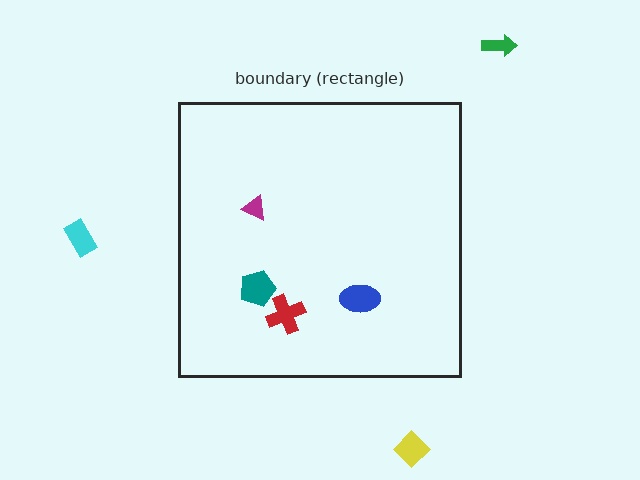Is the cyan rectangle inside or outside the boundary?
Outside.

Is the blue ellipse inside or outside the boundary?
Inside.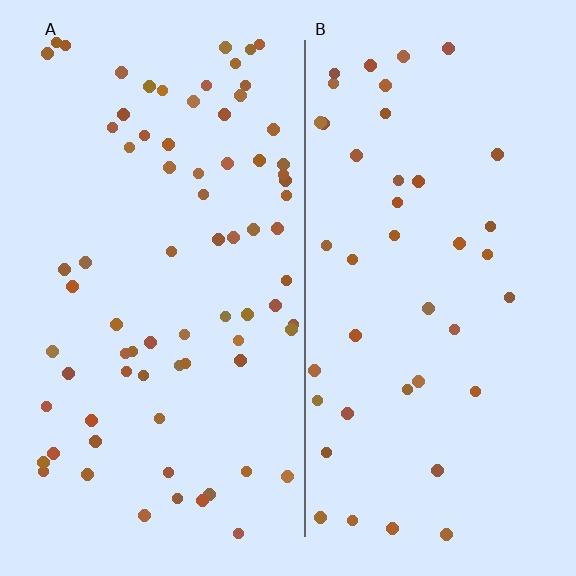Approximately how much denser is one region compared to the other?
Approximately 1.8× — region A over region B.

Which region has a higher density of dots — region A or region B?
A (the left).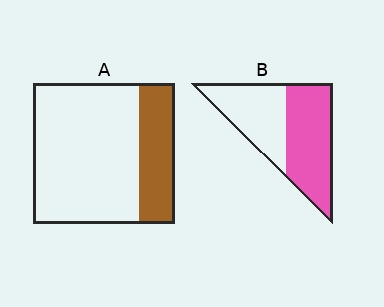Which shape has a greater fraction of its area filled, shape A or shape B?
Shape B.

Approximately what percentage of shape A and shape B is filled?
A is approximately 25% and B is approximately 55%.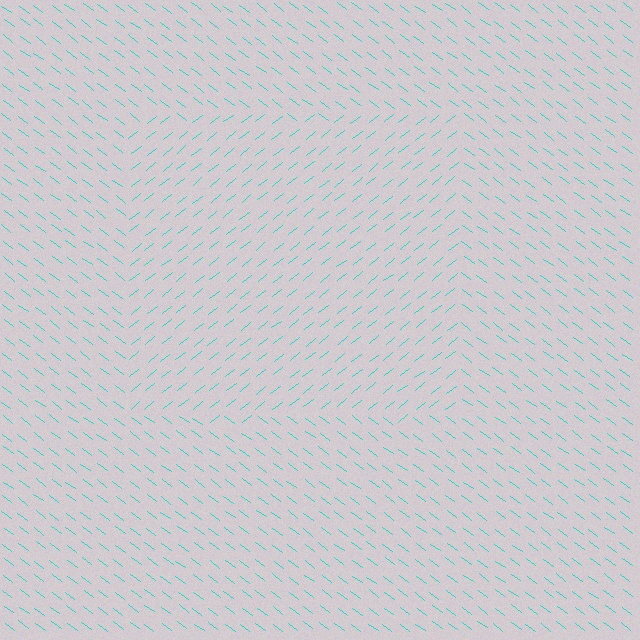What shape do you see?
I see a rectangle.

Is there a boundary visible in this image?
Yes, there is a texture boundary formed by a change in line orientation.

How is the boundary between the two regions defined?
The boundary is defined purely by a change in line orientation (approximately 75 degrees difference). All lines are the same color and thickness.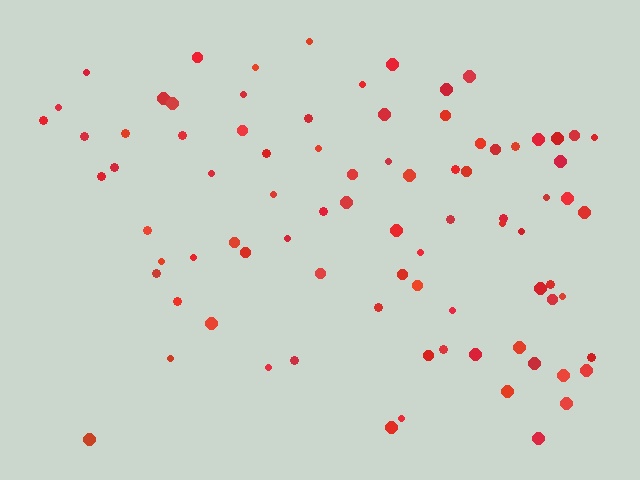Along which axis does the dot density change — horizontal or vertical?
Horizontal.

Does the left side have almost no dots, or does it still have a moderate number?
Still a moderate number, just noticeably fewer than the right.